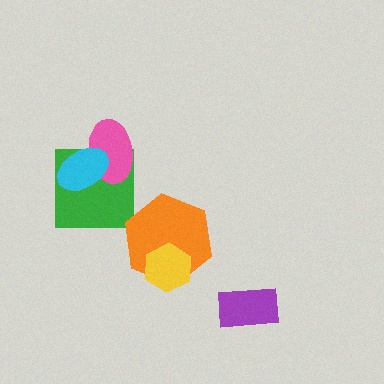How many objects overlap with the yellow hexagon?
1 object overlaps with the yellow hexagon.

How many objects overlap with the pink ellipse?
2 objects overlap with the pink ellipse.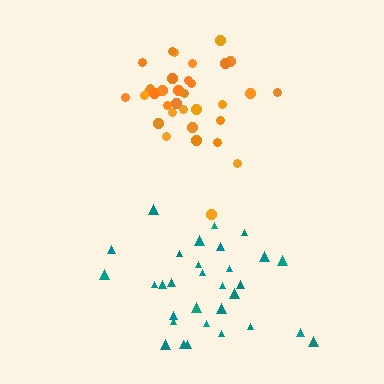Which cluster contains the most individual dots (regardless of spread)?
Orange (34).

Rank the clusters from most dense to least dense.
orange, teal.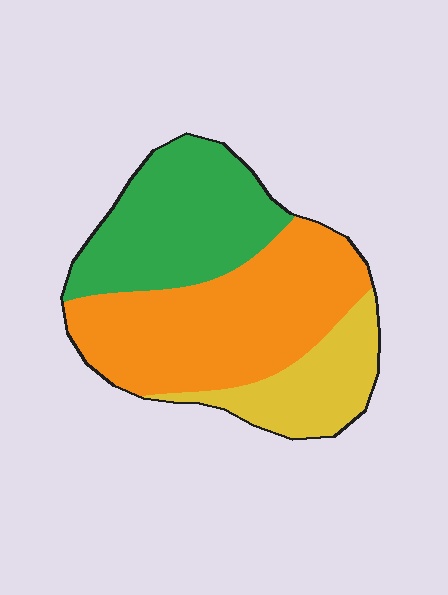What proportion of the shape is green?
Green covers roughly 35% of the shape.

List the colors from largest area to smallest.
From largest to smallest: orange, green, yellow.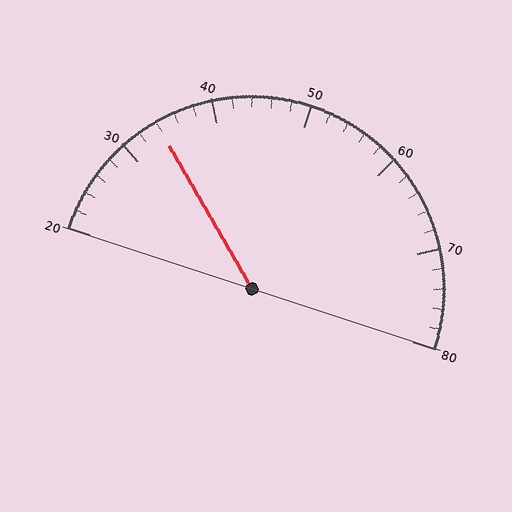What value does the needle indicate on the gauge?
The needle indicates approximately 34.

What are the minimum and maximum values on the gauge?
The gauge ranges from 20 to 80.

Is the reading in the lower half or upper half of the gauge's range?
The reading is in the lower half of the range (20 to 80).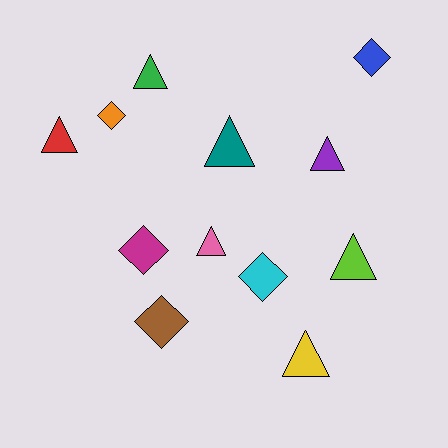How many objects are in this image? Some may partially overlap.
There are 12 objects.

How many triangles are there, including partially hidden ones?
There are 7 triangles.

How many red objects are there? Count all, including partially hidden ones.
There is 1 red object.